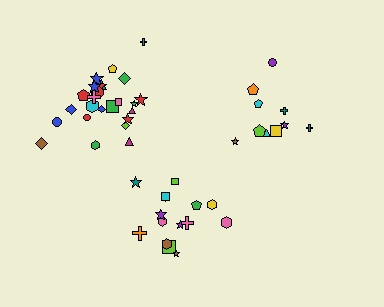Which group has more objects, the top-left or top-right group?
The top-left group.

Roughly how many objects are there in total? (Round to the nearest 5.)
Roughly 50 objects in total.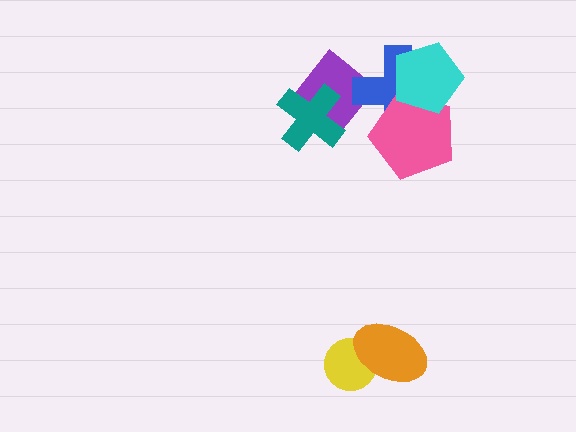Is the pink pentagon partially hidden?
Yes, it is partially covered by another shape.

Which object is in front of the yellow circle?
The orange ellipse is in front of the yellow circle.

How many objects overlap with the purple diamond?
2 objects overlap with the purple diamond.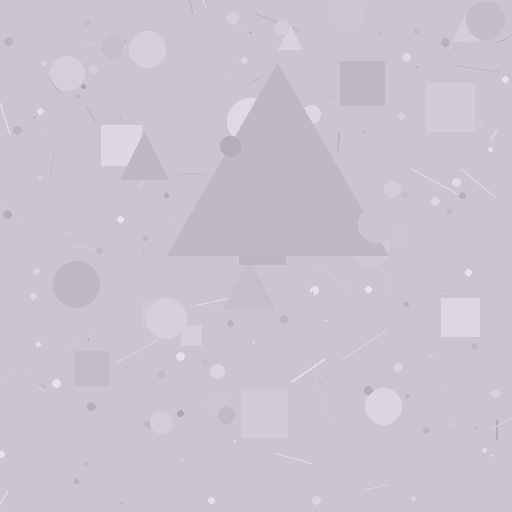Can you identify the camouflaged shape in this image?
The camouflaged shape is a triangle.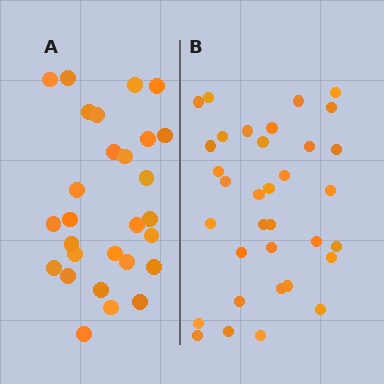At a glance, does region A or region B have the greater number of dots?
Region B (the right region) has more dots.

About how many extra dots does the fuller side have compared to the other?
Region B has about 6 more dots than region A.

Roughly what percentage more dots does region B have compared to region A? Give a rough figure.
About 20% more.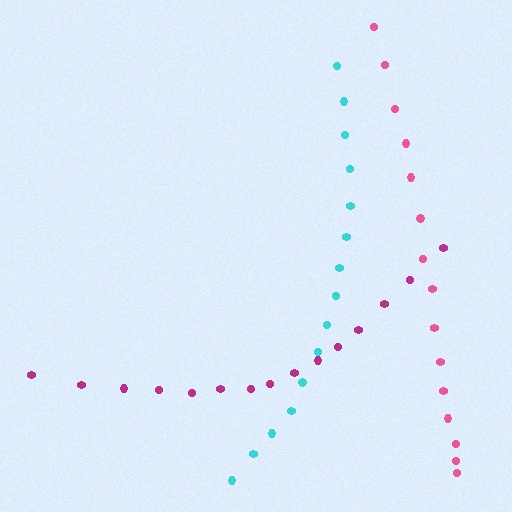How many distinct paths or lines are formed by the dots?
There are 3 distinct paths.